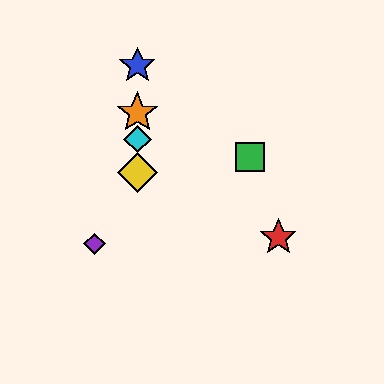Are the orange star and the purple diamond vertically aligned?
No, the orange star is at x≈137 and the purple diamond is at x≈95.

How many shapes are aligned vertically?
4 shapes (the blue star, the yellow diamond, the orange star, the cyan diamond) are aligned vertically.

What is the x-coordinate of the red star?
The red star is at x≈278.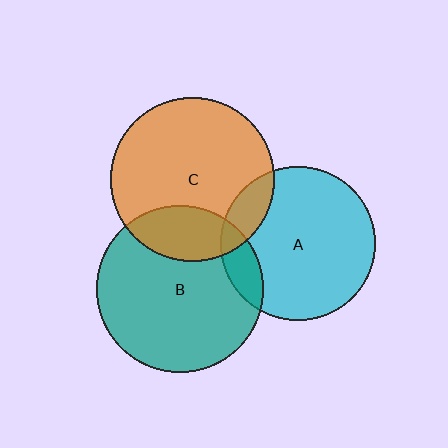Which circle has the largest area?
Circle B (teal).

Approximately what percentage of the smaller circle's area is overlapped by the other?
Approximately 15%.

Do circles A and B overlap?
Yes.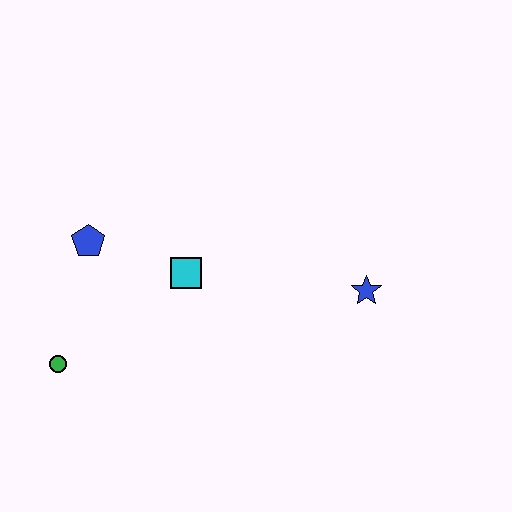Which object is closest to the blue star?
The cyan square is closest to the blue star.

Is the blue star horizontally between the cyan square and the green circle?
No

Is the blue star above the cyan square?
No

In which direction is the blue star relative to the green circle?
The blue star is to the right of the green circle.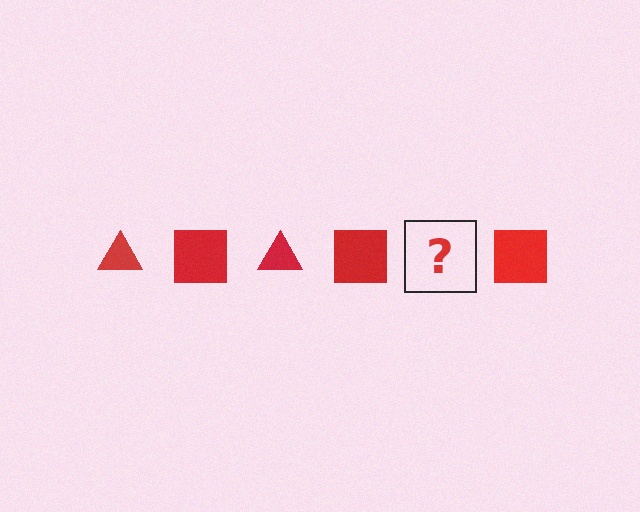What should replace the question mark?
The question mark should be replaced with a red triangle.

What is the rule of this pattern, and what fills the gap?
The rule is that the pattern cycles through triangle, square shapes in red. The gap should be filled with a red triangle.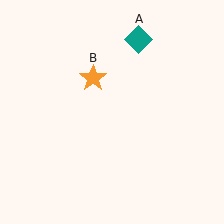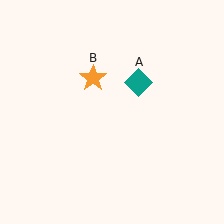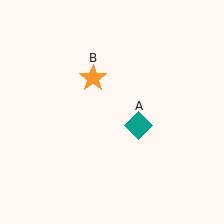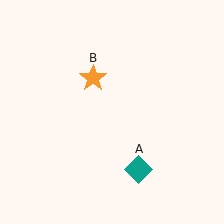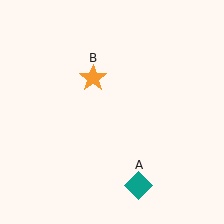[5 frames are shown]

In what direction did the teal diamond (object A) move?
The teal diamond (object A) moved down.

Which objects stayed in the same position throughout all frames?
Orange star (object B) remained stationary.